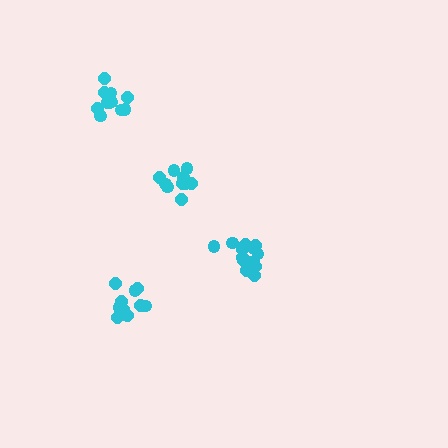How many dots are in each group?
Group 1: 11 dots, Group 2: 14 dots, Group 3: 12 dots, Group 4: 10 dots (47 total).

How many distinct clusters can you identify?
There are 4 distinct clusters.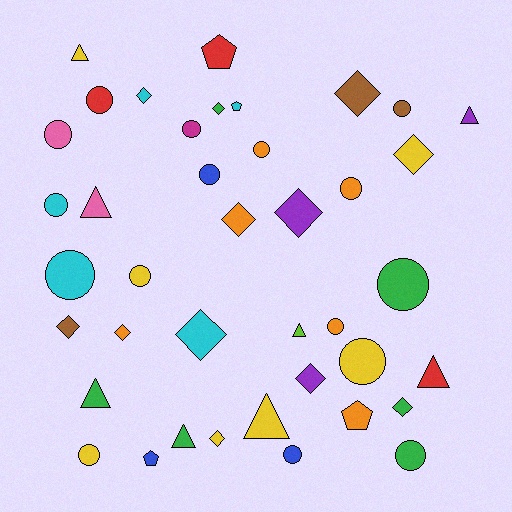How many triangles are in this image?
There are 8 triangles.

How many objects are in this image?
There are 40 objects.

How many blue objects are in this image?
There are 3 blue objects.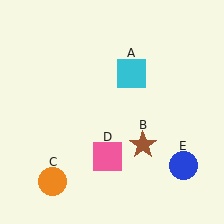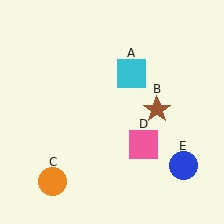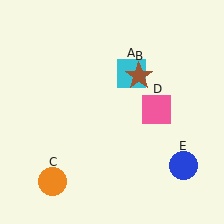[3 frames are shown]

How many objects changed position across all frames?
2 objects changed position: brown star (object B), pink square (object D).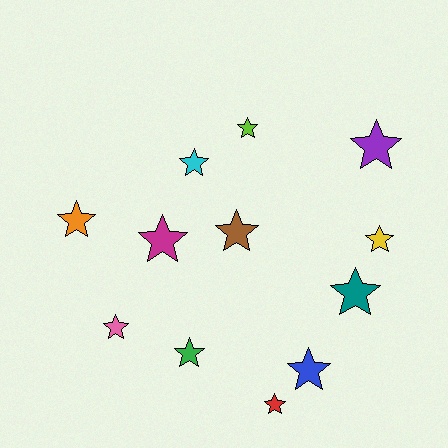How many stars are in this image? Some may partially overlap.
There are 12 stars.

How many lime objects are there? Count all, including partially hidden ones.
There is 1 lime object.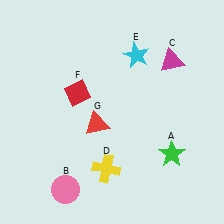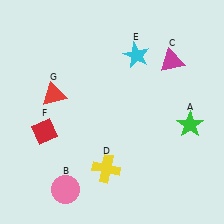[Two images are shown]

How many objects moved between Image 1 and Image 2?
3 objects moved between the two images.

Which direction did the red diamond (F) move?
The red diamond (F) moved down.